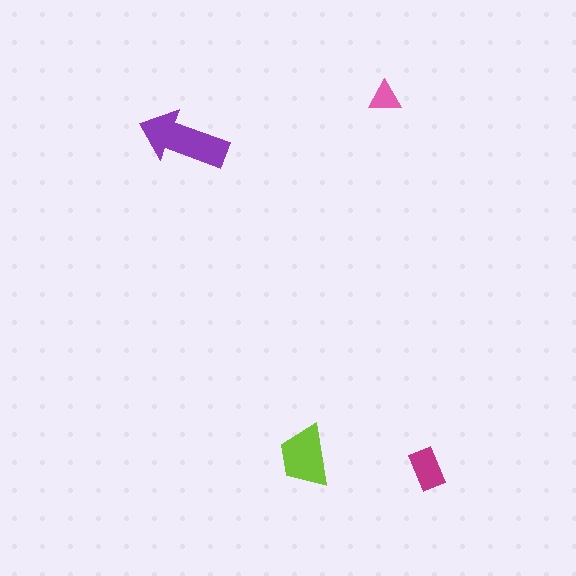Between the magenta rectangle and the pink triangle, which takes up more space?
The magenta rectangle.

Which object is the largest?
The purple arrow.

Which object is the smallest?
The pink triangle.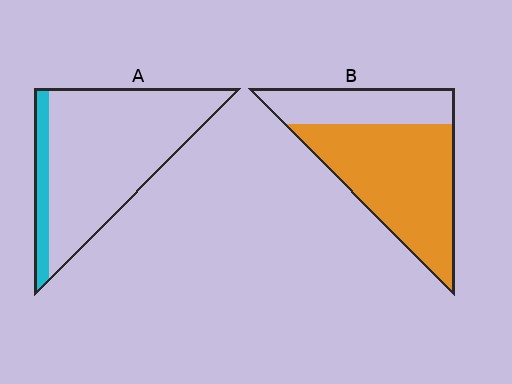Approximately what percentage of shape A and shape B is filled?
A is approximately 15% and B is approximately 70%.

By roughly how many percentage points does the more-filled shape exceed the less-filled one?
By roughly 55 percentage points (B over A).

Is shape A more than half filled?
No.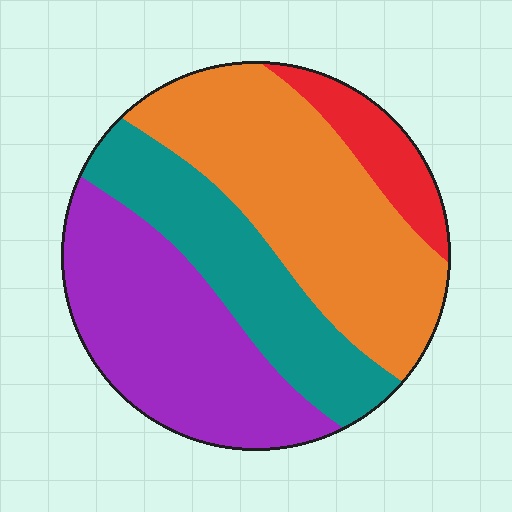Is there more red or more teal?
Teal.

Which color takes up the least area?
Red, at roughly 10%.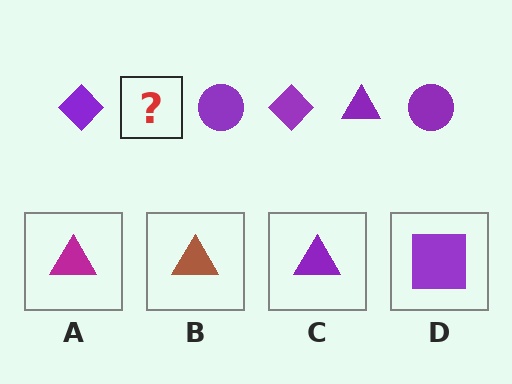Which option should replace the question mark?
Option C.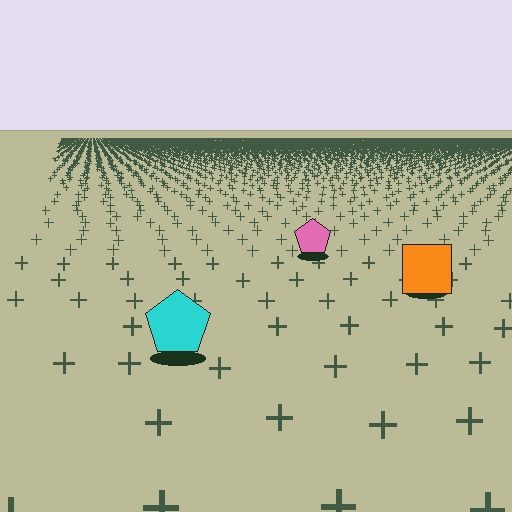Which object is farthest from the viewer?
The pink pentagon is farthest from the viewer. It appears smaller and the ground texture around it is denser.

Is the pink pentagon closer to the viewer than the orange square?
No. The orange square is closer — you can tell from the texture gradient: the ground texture is coarser near it.